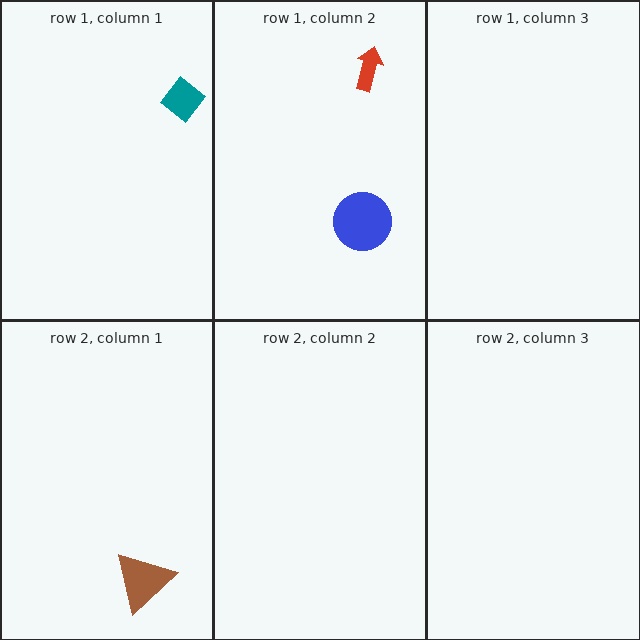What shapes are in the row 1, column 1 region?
The teal diamond.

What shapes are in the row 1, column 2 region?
The blue circle, the red arrow.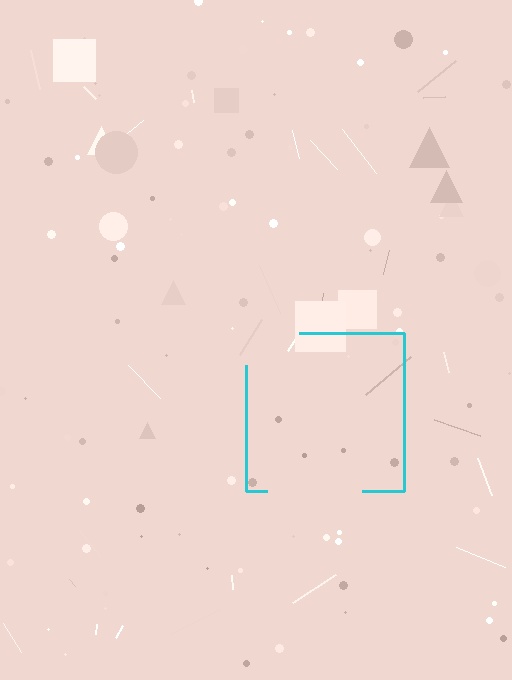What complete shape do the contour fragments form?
The contour fragments form a square.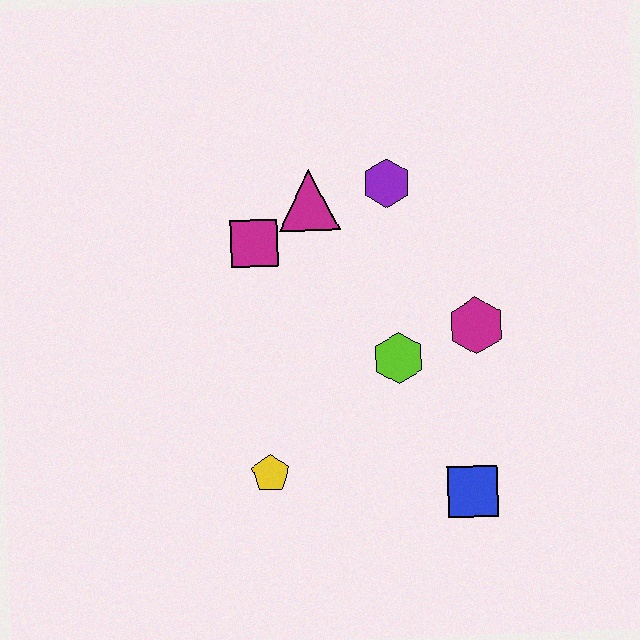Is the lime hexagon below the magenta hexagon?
Yes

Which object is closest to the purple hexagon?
The magenta triangle is closest to the purple hexagon.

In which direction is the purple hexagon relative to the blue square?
The purple hexagon is above the blue square.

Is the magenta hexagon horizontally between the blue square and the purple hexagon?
No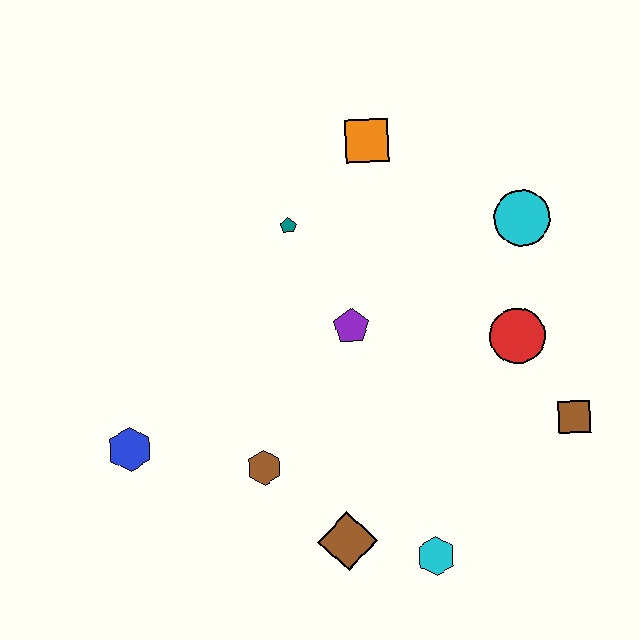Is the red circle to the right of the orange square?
Yes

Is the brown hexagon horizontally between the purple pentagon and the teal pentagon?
No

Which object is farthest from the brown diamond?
The orange square is farthest from the brown diamond.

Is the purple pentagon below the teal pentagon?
Yes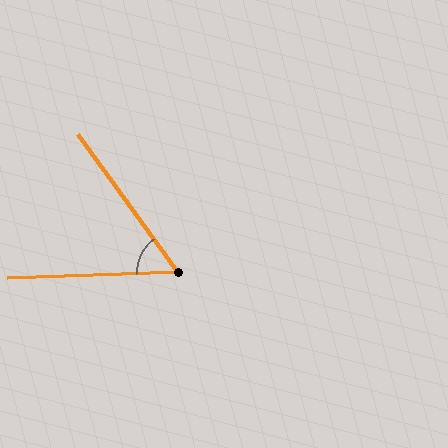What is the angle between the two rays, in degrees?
Approximately 56 degrees.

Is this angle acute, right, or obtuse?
It is acute.